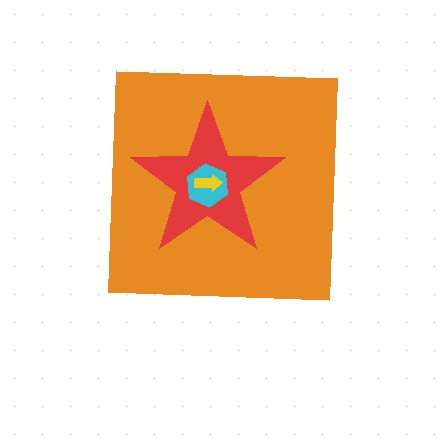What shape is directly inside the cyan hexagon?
The yellow arrow.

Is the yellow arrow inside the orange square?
Yes.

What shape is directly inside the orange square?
The red star.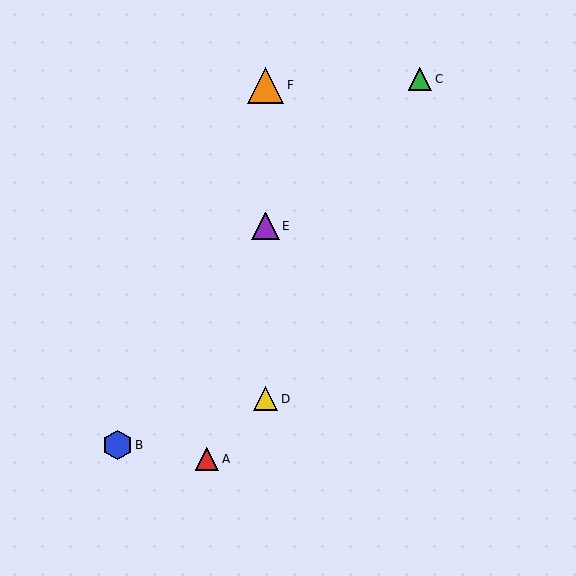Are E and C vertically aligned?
No, E is at x≈265 and C is at x≈420.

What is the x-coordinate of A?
Object A is at x≈207.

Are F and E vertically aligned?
Yes, both are at x≈265.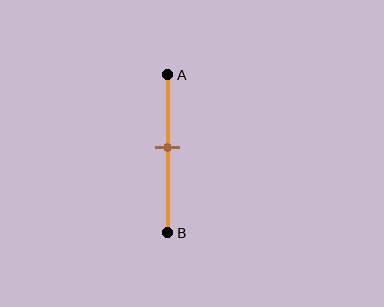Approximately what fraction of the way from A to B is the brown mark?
The brown mark is approximately 45% of the way from A to B.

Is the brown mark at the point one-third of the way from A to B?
No, the mark is at about 45% from A, not at the 33% one-third point.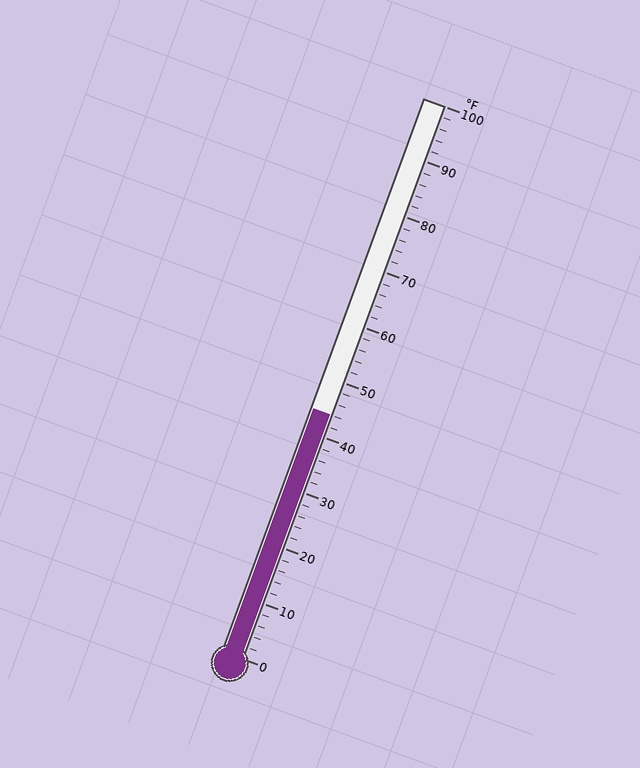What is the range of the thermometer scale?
The thermometer scale ranges from 0°F to 100°F.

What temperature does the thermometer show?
The thermometer shows approximately 44°F.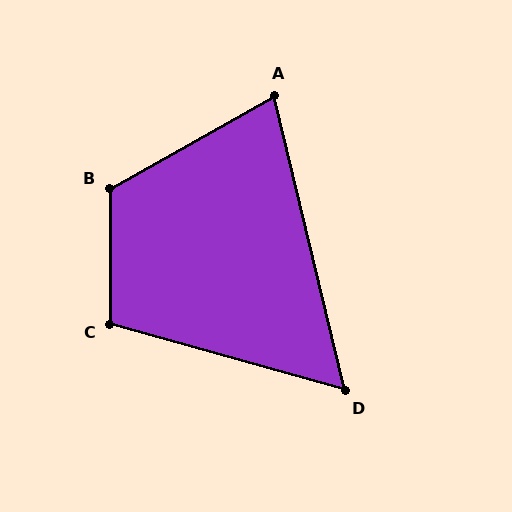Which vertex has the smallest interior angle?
D, at approximately 61 degrees.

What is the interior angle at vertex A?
Approximately 74 degrees (acute).